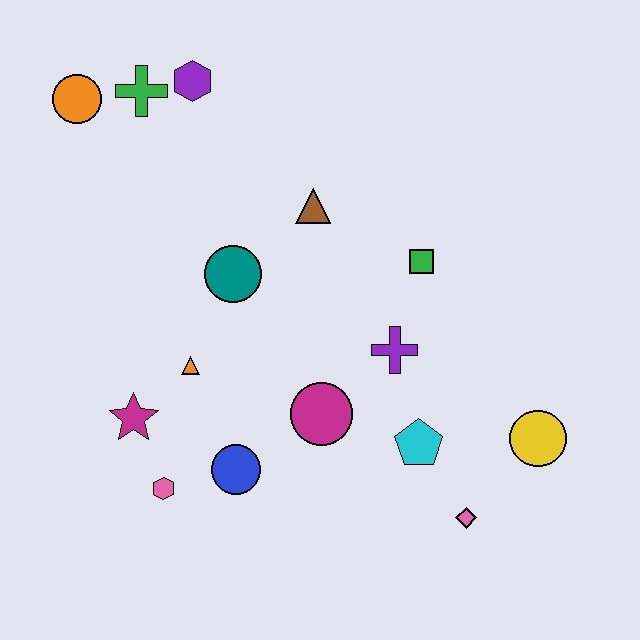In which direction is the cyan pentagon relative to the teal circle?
The cyan pentagon is to the right of the teal circle.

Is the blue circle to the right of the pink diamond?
No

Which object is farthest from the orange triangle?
The yellow circle is farthest from the orange triangle.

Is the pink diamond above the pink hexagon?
No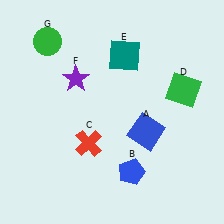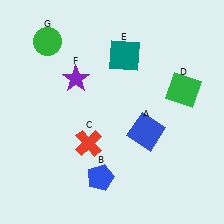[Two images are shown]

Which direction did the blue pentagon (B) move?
The blue pentagon (B) moved left.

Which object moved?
The blue pentagon (B) moved left.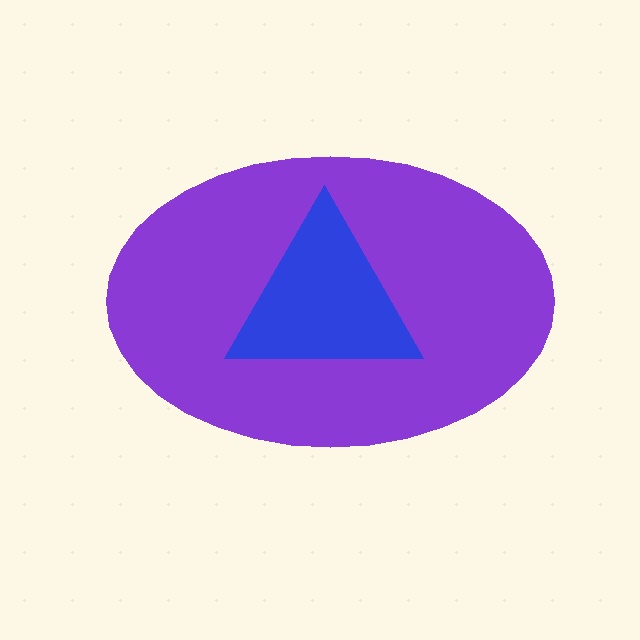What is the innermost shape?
The blue triangle.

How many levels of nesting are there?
2.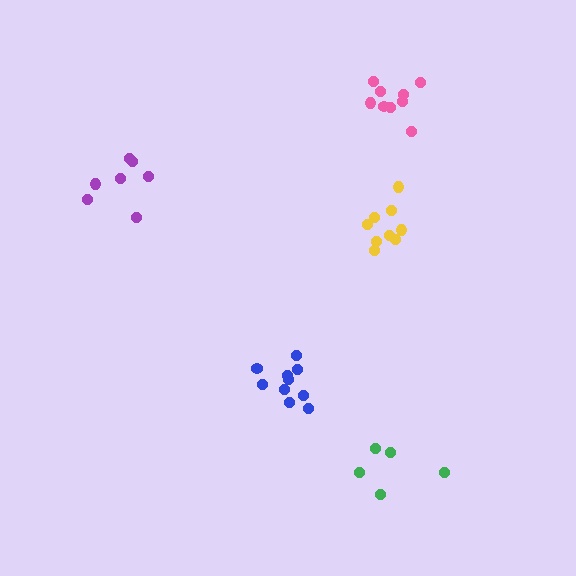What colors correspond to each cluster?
The clusters are colored: purple, yellow, blue, pink, green.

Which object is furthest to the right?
The green cluster is rightmost.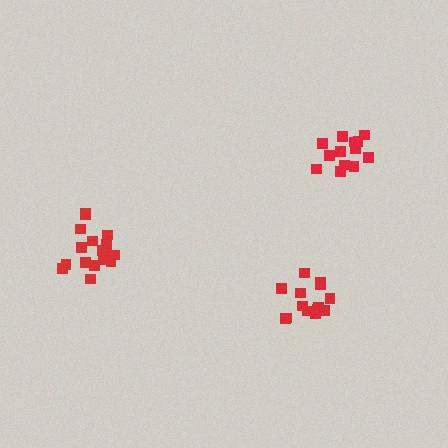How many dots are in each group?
Group 1: 14 dots, Group 2: 14 dots, Group 3: 17 dots (45 total).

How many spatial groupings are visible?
There are 3 spatial groupings.